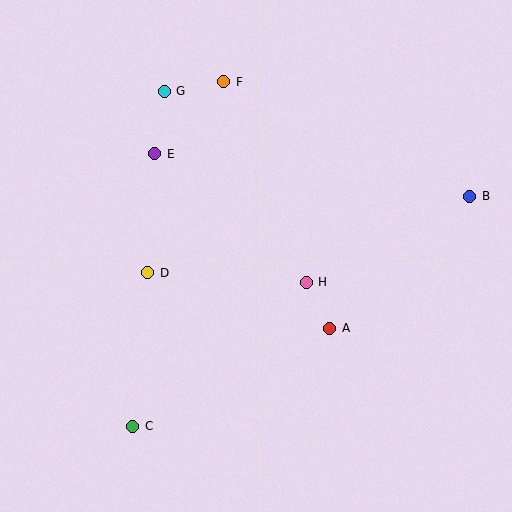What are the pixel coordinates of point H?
Point H is at (306, 282).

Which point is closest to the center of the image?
Point H at (306, 282) is closest to the center.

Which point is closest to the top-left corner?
Point G is closest to the top-left corner.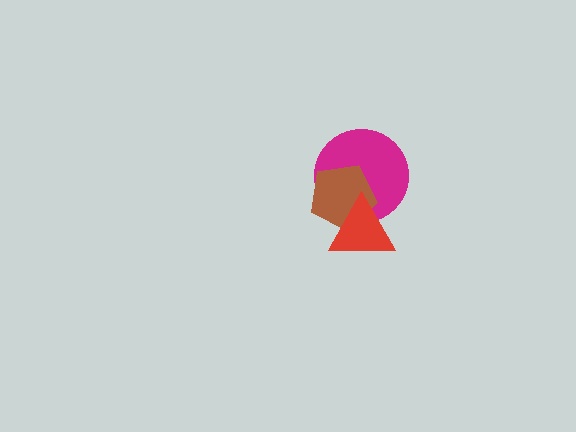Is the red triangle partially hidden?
No, no other shape covers it.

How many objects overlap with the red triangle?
2 objects overlap with the red triangle.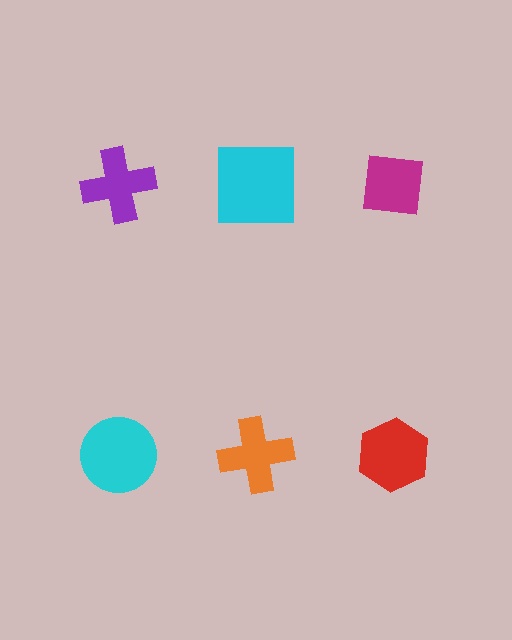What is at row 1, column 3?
A magenta square.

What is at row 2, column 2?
An orange cross.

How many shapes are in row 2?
3 shapes.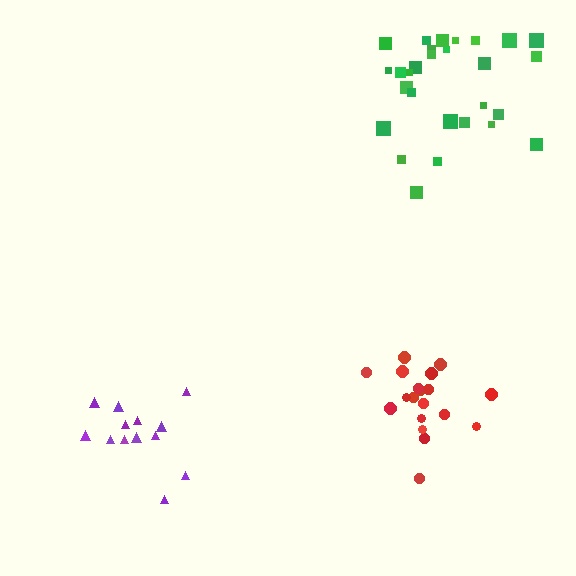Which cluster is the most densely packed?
Red.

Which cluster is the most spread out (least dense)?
Purple.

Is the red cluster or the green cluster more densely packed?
Red.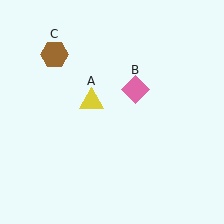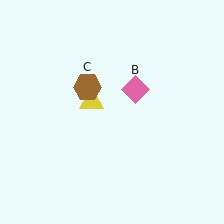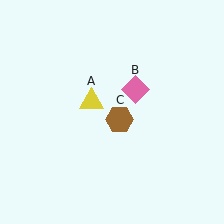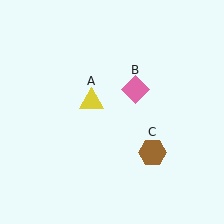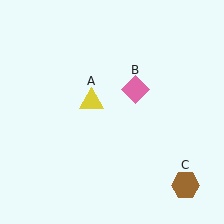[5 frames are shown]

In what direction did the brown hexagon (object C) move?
The brown hexagon (object C) moved down and to the right.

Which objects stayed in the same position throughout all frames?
Yellow triangle (object A) and pink diamond (object B) remained stationary.